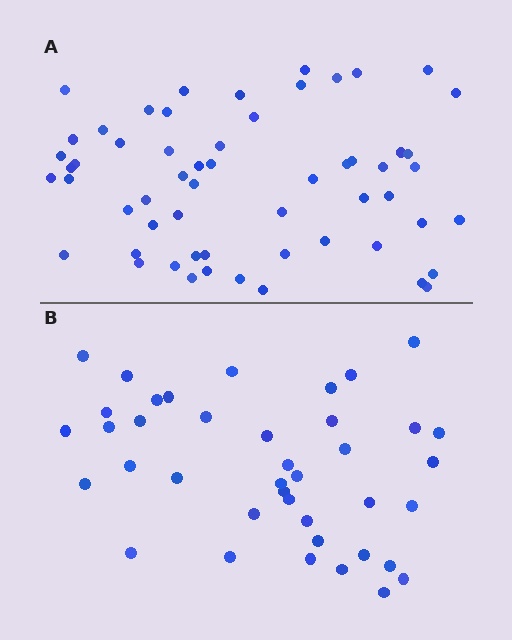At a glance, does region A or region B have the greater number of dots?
Region A (the top region) has more dots.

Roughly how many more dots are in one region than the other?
Region A has approximately 20 more dots than region B.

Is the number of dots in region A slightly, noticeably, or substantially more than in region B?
Region A has substantially more. The ratio is roughly 1.4 to 1.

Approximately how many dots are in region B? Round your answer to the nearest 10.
About 40 dots.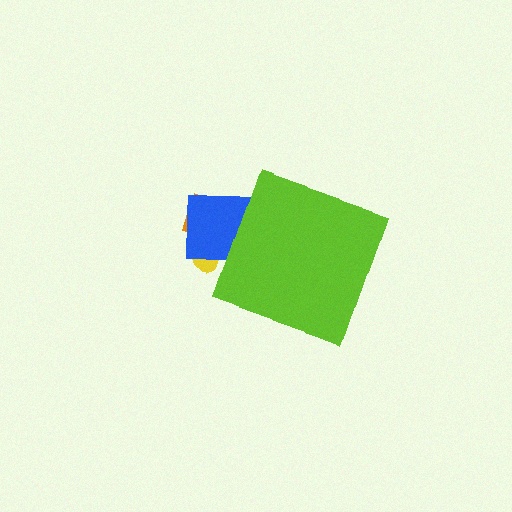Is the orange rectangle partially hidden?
Yes, the orange rectangle is partially hidden behind the lime diamond.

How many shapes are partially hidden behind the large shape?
3 shapes are partially hidden.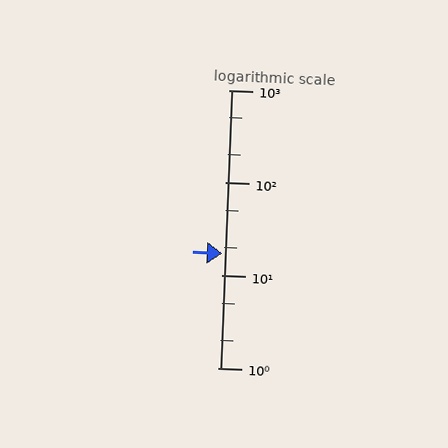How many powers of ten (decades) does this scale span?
The scale spans 3 decades, from 1 to 1000.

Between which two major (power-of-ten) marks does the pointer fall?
The pointer is between 10 and 100.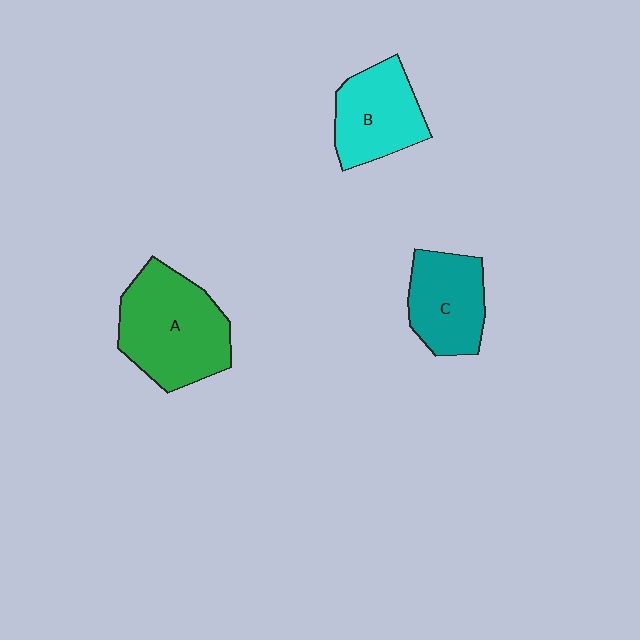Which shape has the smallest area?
Shape C (teal).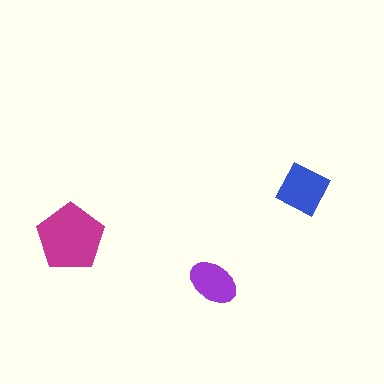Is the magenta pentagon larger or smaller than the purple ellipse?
Larger.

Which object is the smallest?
The purple ellipse.